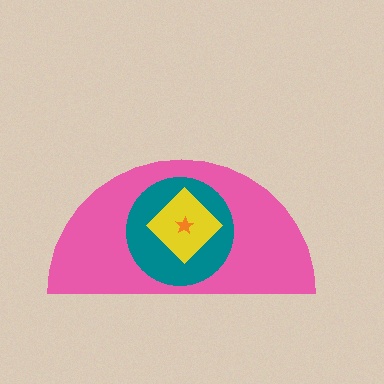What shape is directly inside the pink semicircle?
The teal circle.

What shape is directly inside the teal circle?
The yellow diamond.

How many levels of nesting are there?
4.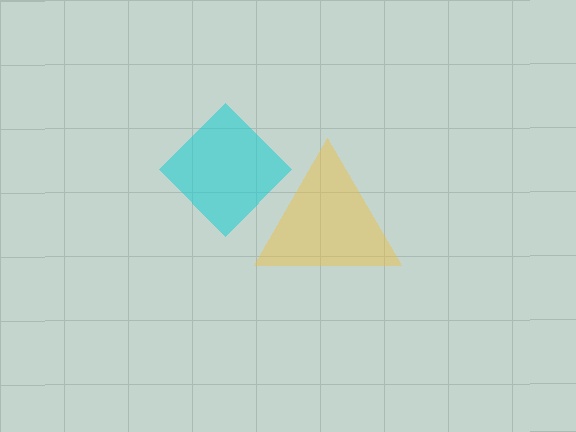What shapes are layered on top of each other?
The layered shapes are: a cyan diamond, a yellow triangle.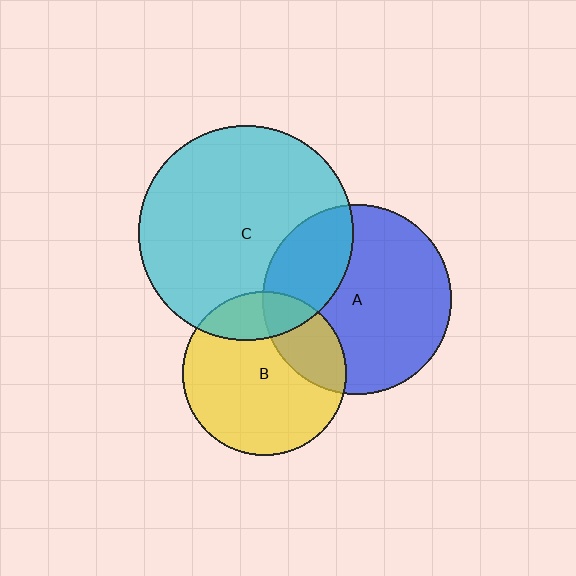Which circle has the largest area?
Circle C (cyan).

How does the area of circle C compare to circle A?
Approximately 1.3 times.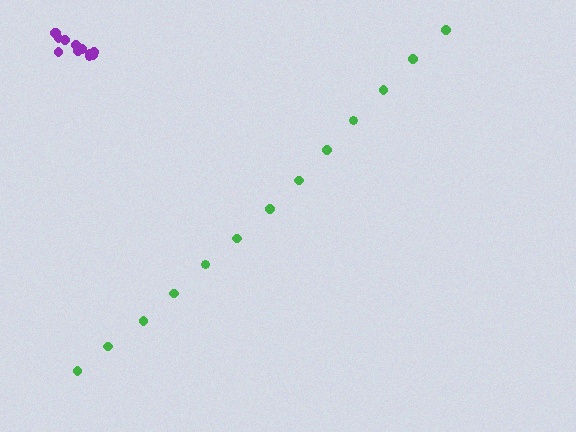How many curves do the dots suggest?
There are 2 distinct paths.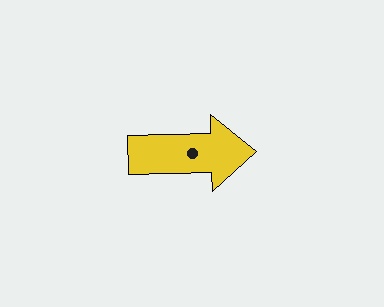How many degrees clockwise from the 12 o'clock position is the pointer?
Approximately 88 degrees.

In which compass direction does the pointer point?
East.